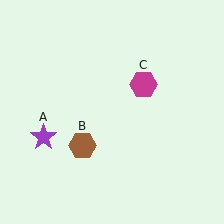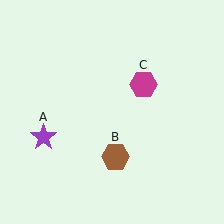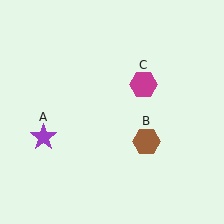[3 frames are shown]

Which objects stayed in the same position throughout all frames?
Purple star (object A) and magenta hexagon (object C) remained stationary.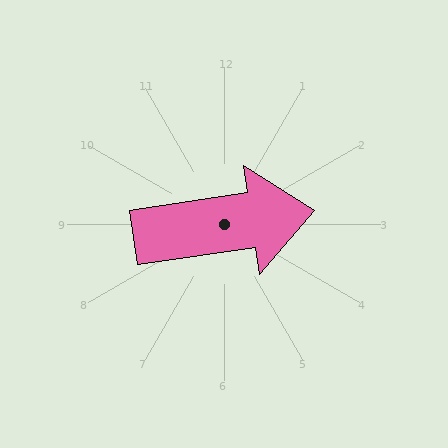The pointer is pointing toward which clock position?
Roughly 3 o'clock.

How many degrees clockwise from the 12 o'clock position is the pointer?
Approximately 82 degrees.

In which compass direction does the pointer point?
East.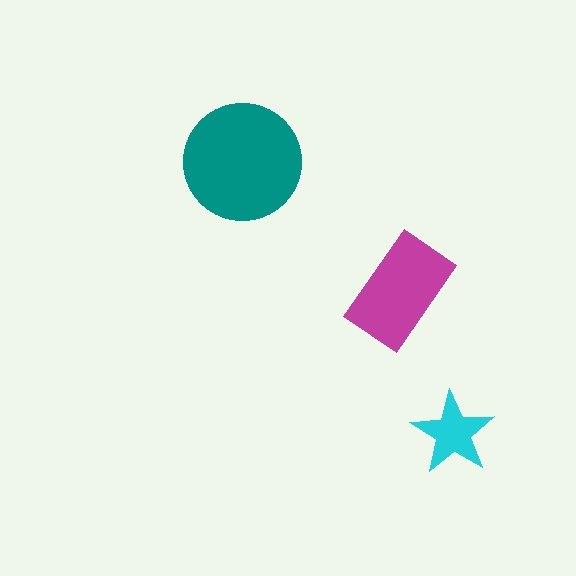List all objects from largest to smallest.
The teal circle, the magenta rectangle, the cyan star.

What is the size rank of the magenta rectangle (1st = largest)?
2nd.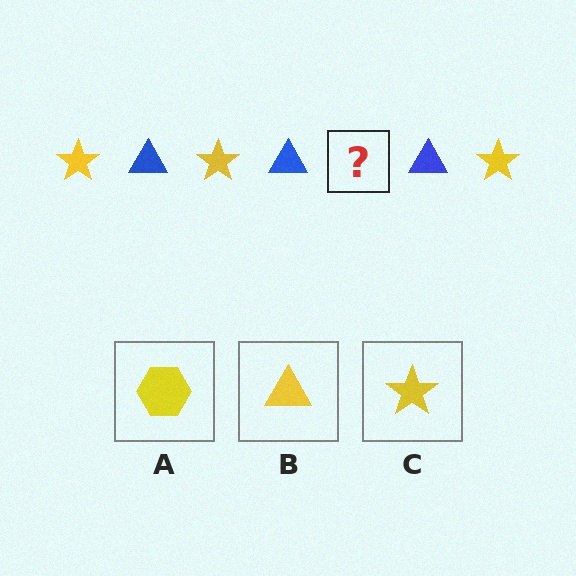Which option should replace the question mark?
Option C.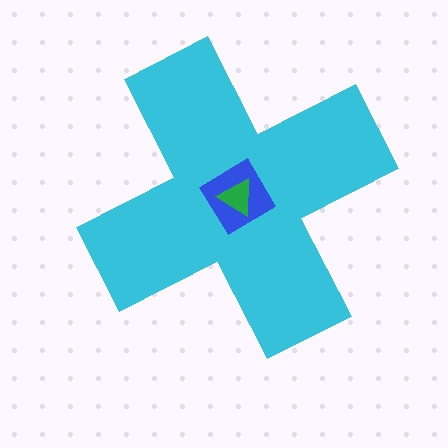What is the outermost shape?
The cyan cross.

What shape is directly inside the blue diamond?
The green triangle.